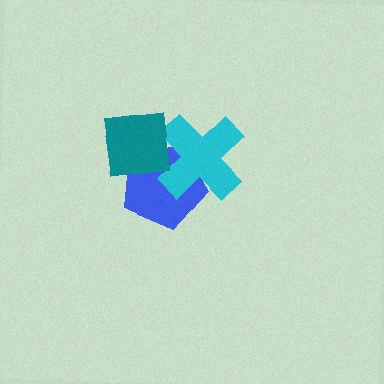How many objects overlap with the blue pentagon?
2 objects overlap with the blue pentagon.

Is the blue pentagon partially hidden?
Yes, it is partially covered by another shape.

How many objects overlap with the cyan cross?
2 objects overlap with the cyan cross.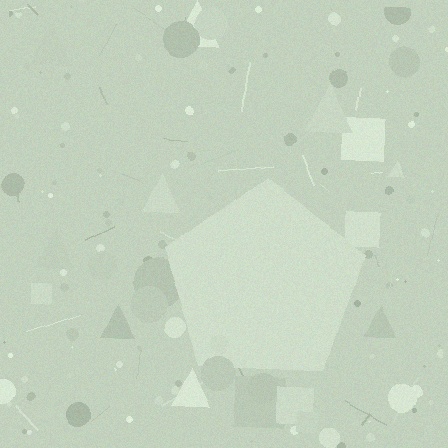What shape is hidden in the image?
A pentagon is hidden in the image.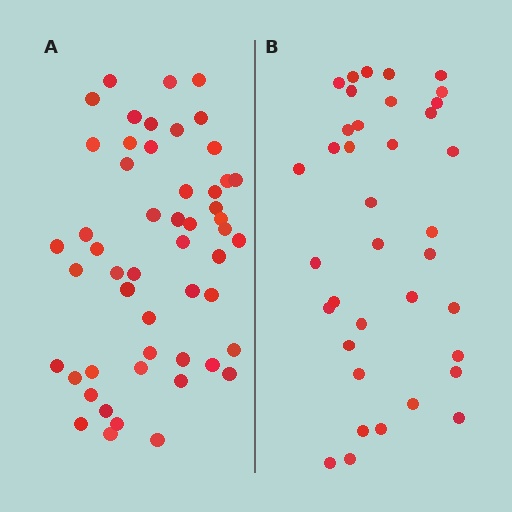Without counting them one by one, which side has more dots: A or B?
Region A (the left region) has more dots.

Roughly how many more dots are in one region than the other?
Region A has approximately 15 more dots than region B.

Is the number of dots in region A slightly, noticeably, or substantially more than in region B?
Region A has noticeably more, but not dramatically so. The ratio is roughly 1.4 to 1.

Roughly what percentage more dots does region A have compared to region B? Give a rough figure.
About 40% more.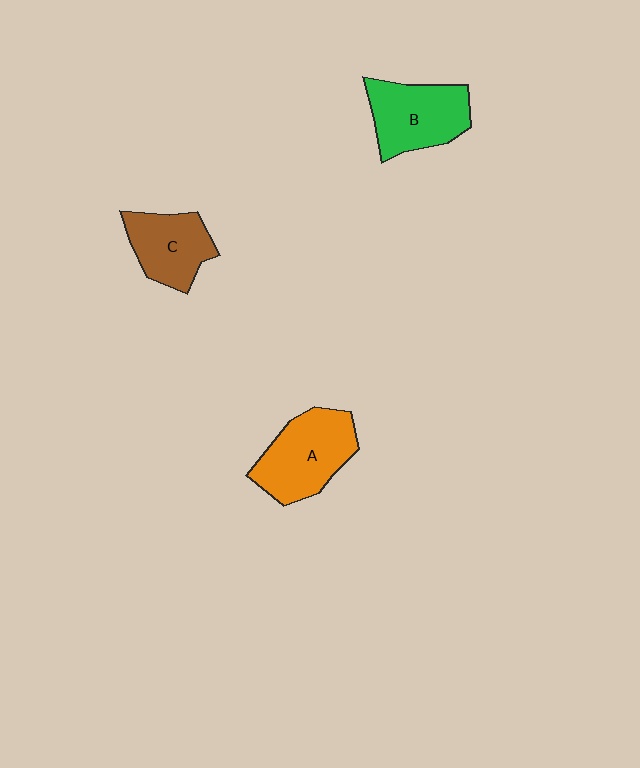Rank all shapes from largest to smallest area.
From largest to smallest: A (orange), B (green), C (brown).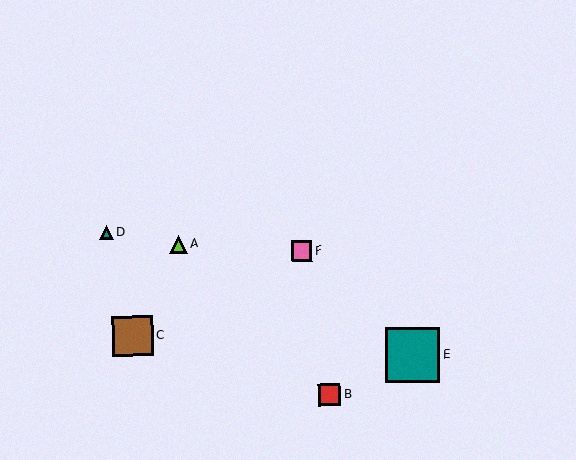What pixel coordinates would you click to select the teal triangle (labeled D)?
Click at (106, 232) to select the teal triangle D.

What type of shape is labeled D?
Shape D is a teal triangle.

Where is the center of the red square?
The center of the red square is at (329, 394).